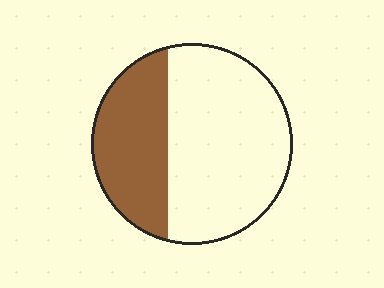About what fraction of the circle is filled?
About one third (1/3).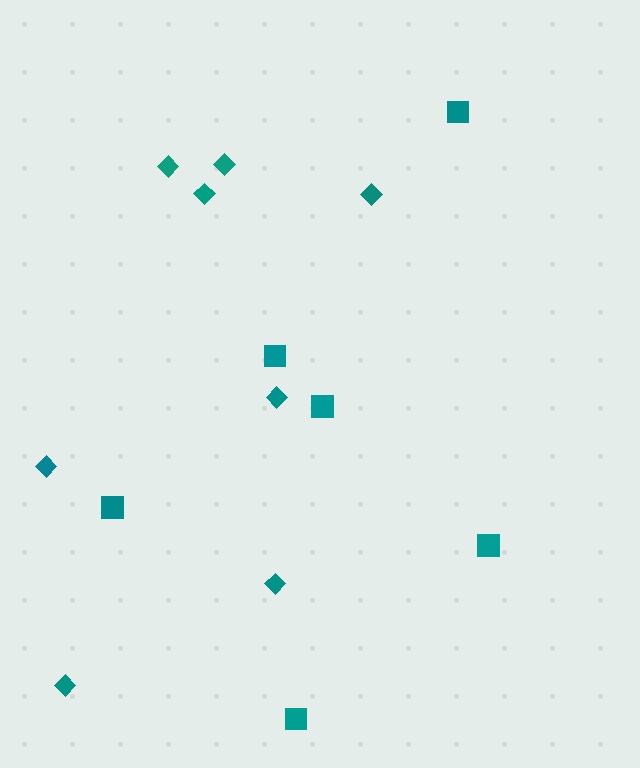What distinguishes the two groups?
There are 2 groups: one group of squares (6) and one group of diamonds (8).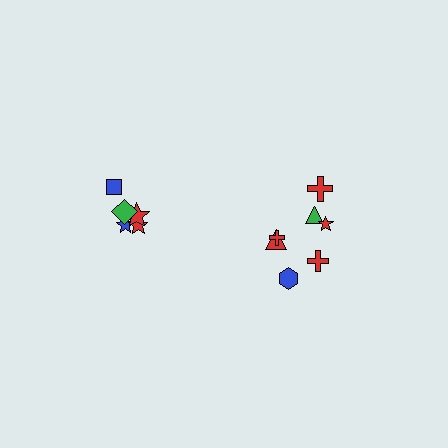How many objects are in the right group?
There are 7 objects.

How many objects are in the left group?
There are 5 objects.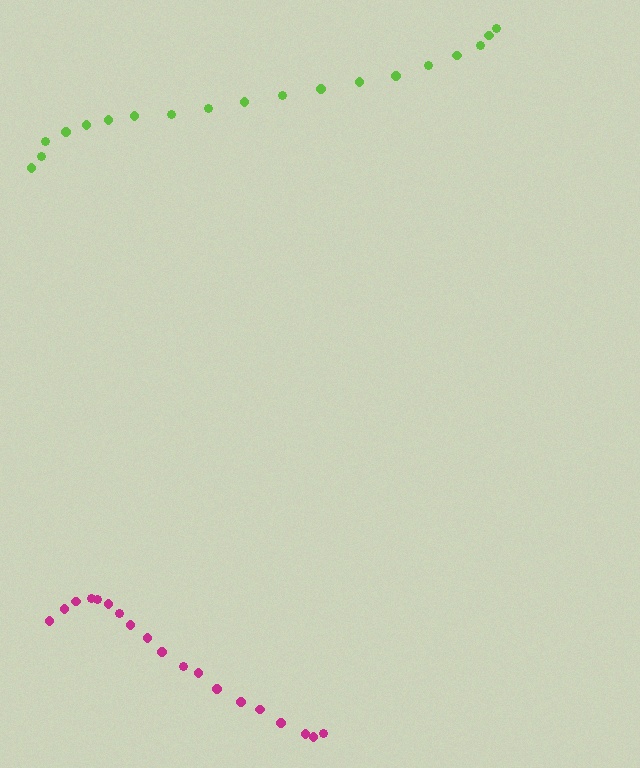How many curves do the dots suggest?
There are 2 distinct paths.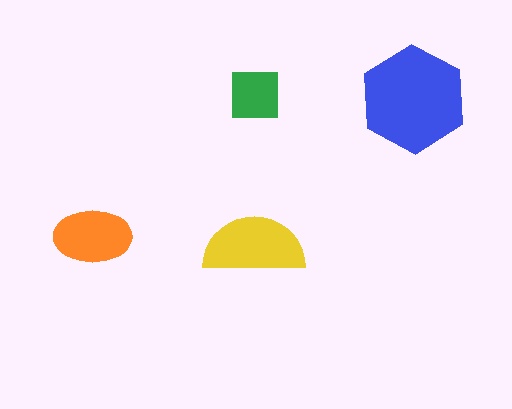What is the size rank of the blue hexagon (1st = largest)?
1st.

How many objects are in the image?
There are 4 objects in the image.